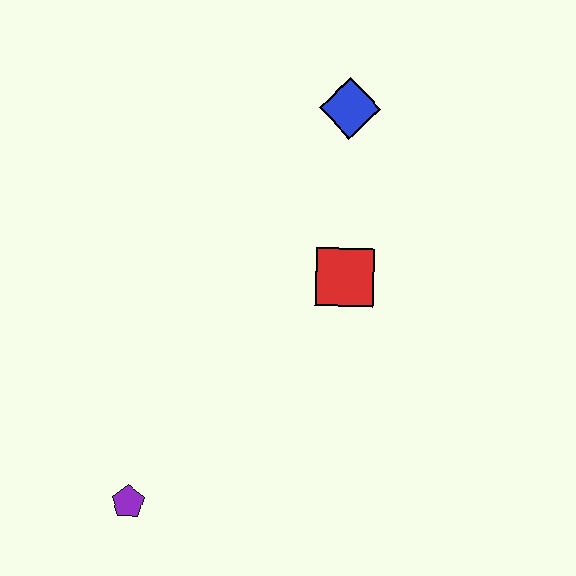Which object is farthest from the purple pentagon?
The blue diamond is farthest from the purple pentagon.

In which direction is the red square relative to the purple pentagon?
The red square is above the purple pentagon.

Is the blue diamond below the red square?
No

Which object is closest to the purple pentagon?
The red square is closest to the purple pentagon.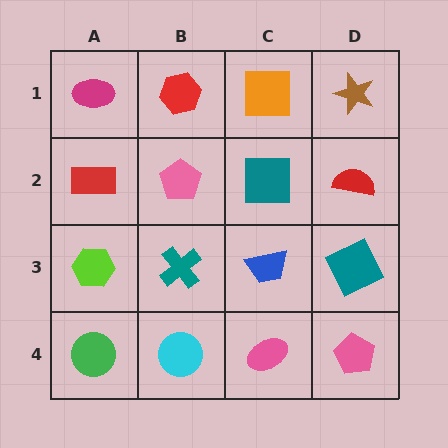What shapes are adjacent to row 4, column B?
A teal cross (row 3, column B), a green circle (row 4, column A), a pink ellipse (row 4, column C).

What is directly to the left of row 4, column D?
A pink ellipse.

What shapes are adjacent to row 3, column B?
A pink pentagon (row 2, column B), a cyan circle (row 4, column B), a lime hexagon (row 3, column A), a blue trapezoid (row 3, column C).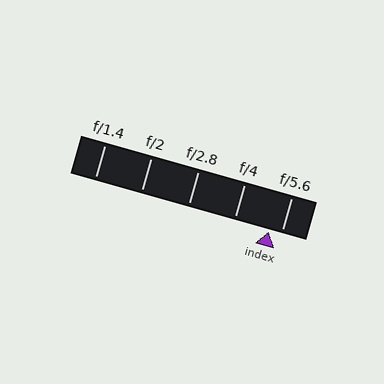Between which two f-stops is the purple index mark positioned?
The index mark is between f/4 and f/5.6.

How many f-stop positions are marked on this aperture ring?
There are 5 f-stop positions marked.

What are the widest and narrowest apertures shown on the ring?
The widest aperture shown is f/1.4 and the narrowest is f/5.6.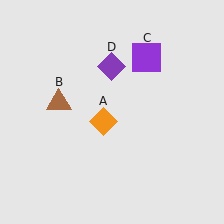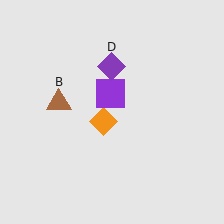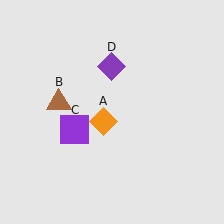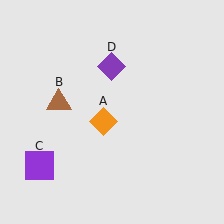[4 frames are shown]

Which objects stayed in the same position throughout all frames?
Orange diamond (object A) and brown triangle (object B) and purple diamond (object D) remained stationary.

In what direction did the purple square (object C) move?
The purple square (object C) moved down and to the left.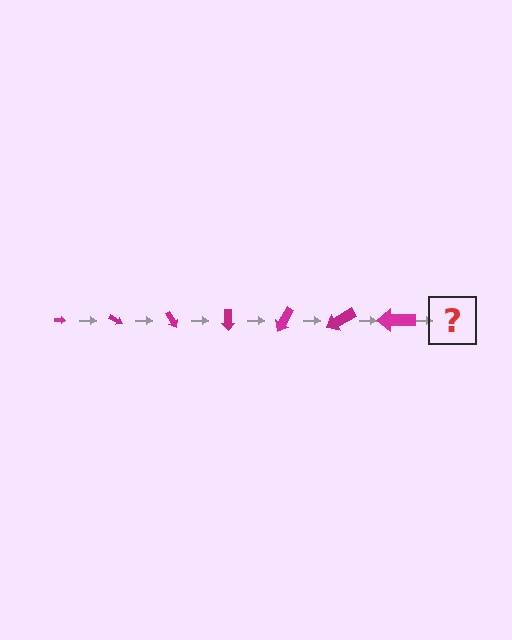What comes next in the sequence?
The next element should be an arrow, larger than the previous one and rotated 210 degrees from the start.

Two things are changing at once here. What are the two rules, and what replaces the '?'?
The two rules are that the arrow grows larger each step and it rotates 30 degrees each step. The '?' should be an arrow, larger than the previous one and rotated 210 degrees from the start.